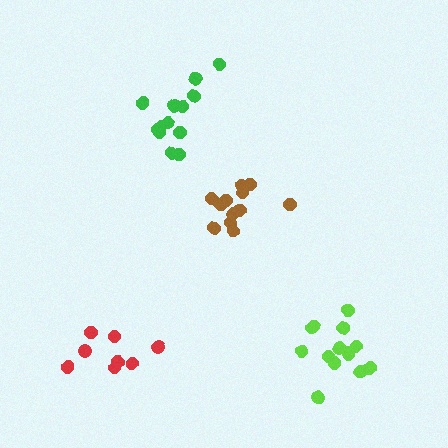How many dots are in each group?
Group 1: 13 dots, Group 2: 12 dots, Group 3: 8 dots, Group 4: 14 dots (47 total).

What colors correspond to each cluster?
The clusters are colored: green, brown, red, lime.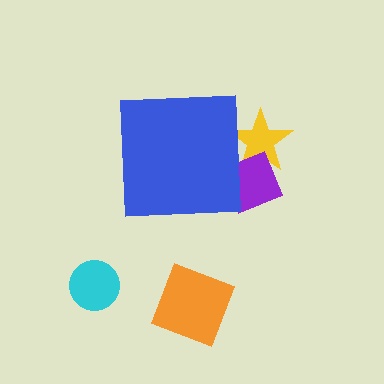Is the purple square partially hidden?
Yes, the purple square is partially hidden behind the blue square.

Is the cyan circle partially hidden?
No, the cyan circle is fully visible.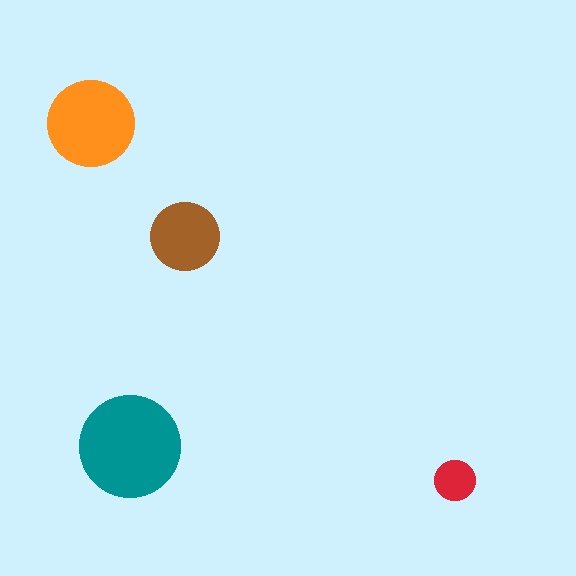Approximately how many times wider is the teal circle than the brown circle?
About 1.5 times wider.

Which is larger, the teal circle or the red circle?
The teal one.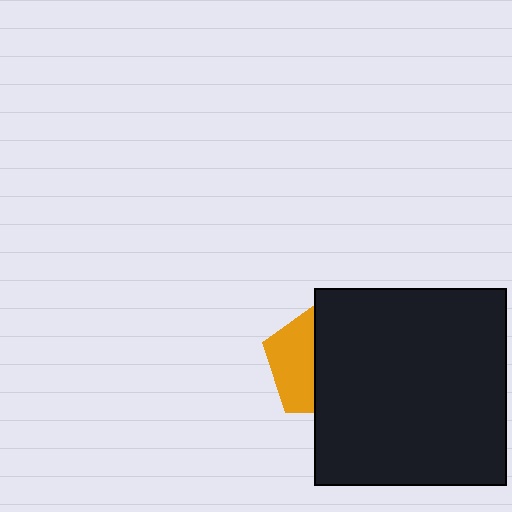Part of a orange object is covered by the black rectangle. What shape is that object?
It is a pentagon.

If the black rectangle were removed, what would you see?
You would see the complete orange pentagon.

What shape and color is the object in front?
The object in front is a black rectangle.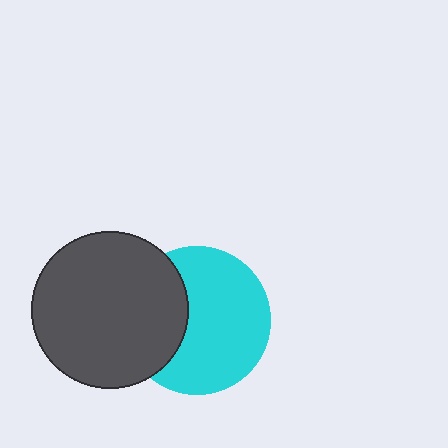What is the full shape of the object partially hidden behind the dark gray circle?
The partially hidden object is a cyan circle.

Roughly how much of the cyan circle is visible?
Most of it is visible (roughly 67%).